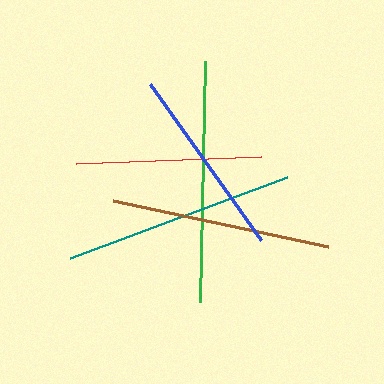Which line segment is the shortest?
The red line is the shortest at approximately 185 pixels.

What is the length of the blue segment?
The blue segment is approximately 191 pixels long.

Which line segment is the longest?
The green line is the longest at approximately 241 pixels.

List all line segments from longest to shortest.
From longest to shortest: green, teal, brown, blue, red.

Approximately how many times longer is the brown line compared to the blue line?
The brown line is approximately 1.2 times the length of the blue line.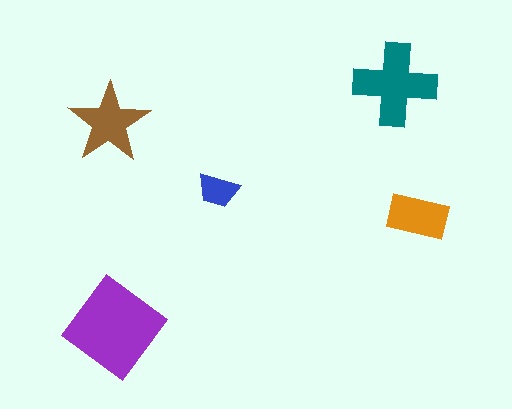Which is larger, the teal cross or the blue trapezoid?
The teal cross.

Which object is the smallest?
The blue trapezoid.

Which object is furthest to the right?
The orange rectangle is rightmost.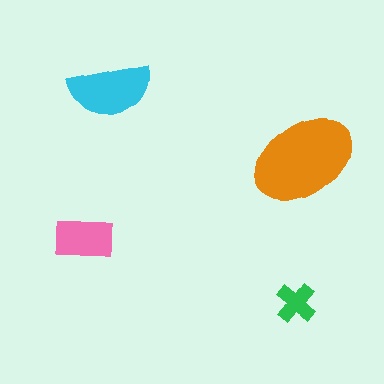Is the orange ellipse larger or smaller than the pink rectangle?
Larger.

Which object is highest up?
The cyan semicircle is topmost.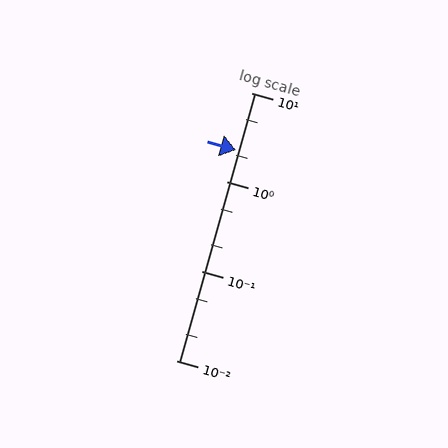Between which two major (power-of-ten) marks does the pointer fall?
The pointer is between 1 and 10.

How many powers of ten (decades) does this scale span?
The scale spans 3 decades, from 0.01 to 10.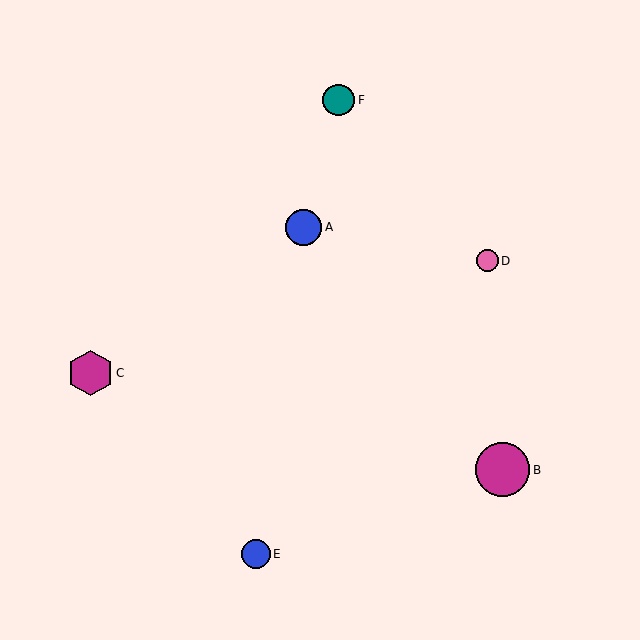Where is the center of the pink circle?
The center of the pink circle is at (487, 261).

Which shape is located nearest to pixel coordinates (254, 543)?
The blue circle (labeled E) at (256, 554) is nearest to that location.